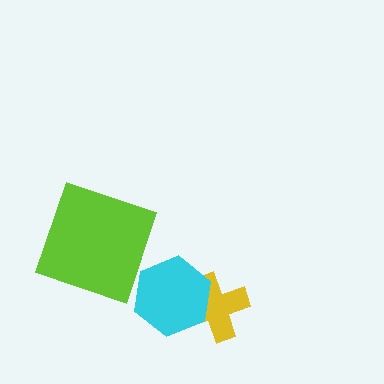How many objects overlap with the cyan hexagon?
1 object overlaps with the cyan hexagon.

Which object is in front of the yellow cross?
The cyan hexagon is in front of the yellow cross.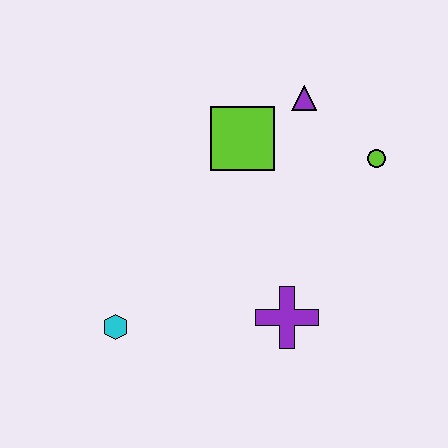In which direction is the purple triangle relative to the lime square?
The purple triangle is to the right of the lime square.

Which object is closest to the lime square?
The purple triangle is closest to the lime square.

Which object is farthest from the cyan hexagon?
The lime circle is farthest from the cyan hexagon.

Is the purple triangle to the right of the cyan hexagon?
Yes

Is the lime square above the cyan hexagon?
Yes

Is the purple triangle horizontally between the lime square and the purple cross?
No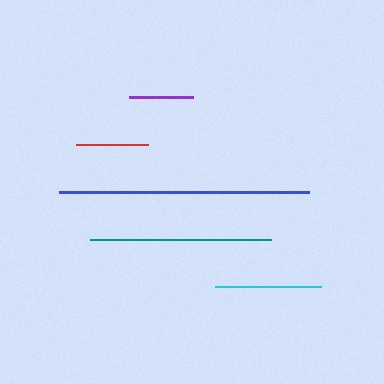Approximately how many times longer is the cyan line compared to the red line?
The cyan line is approximately 1.5 times the length of the red line.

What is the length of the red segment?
The red segment is approximately 72 pixels long.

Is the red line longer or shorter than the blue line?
The blue line is longer than the red line.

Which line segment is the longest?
The blue line is the longest at approximately 250 pixels.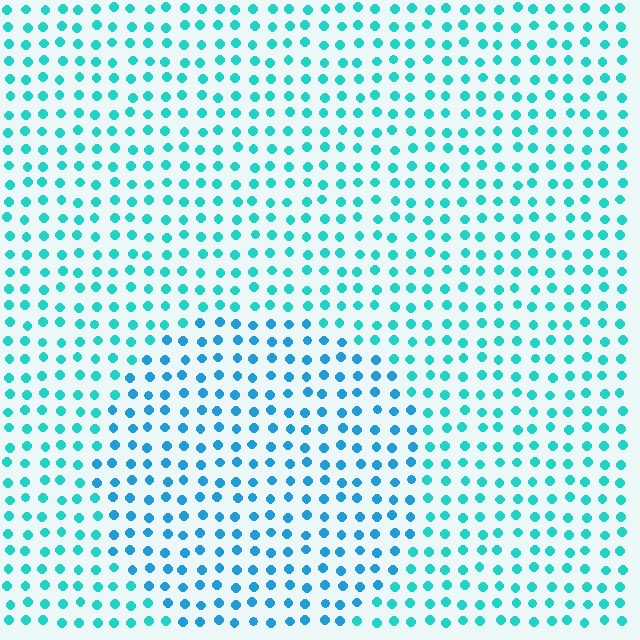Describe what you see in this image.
The image is filled with small cyan elements in a uniform arrangement. A circle-shaped region is visible where the elements are tinted to a slightly different hue, forming a subtle color boundary.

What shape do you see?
I see a circle.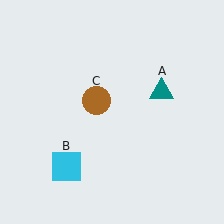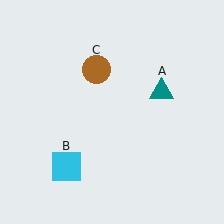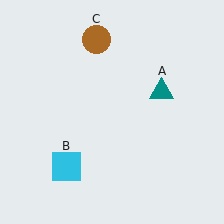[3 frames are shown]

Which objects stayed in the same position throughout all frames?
Teal triangle (object A) and cyan square (object B) remained stationary.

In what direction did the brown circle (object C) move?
The brown circle (object C) moved up.